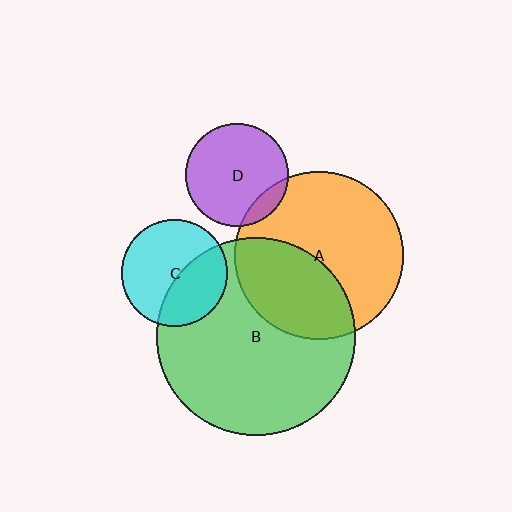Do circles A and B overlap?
Yes.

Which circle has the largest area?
Circle B (green).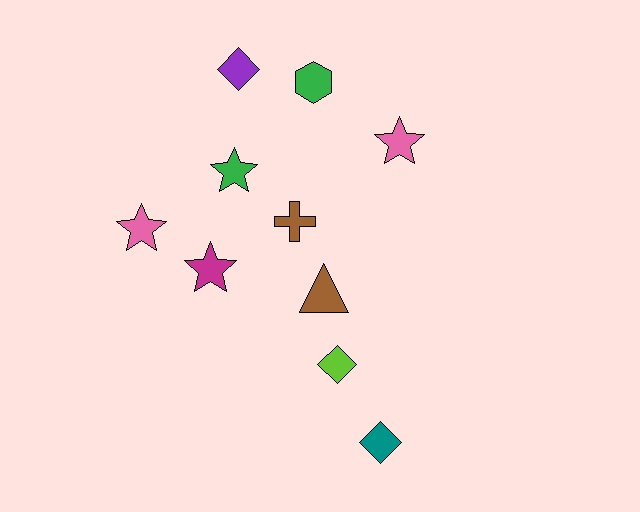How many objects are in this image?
There are 10 objects.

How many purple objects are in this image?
There is 1 purple object.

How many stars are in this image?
There are 4 stars.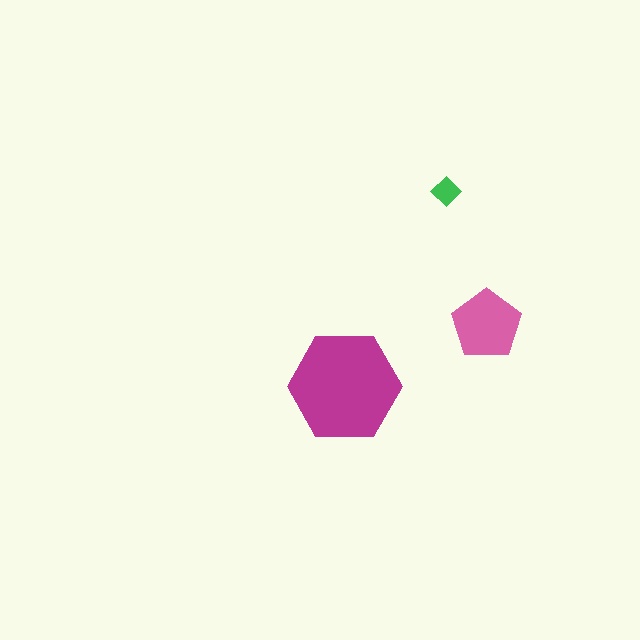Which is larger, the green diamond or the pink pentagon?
The pink pentagon.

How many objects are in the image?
There are 3 objects in the image.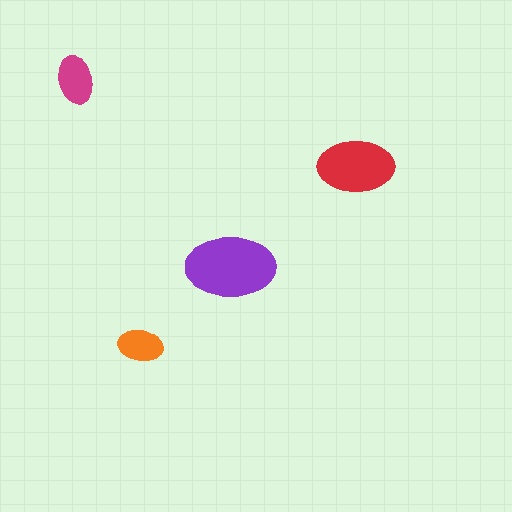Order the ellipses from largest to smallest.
the purple one, the red one, the magenta one, the orange one.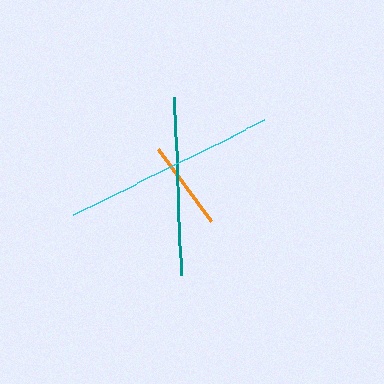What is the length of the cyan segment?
The cyan segment is approximately 214 pixels long.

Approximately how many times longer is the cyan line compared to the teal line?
The cyan line is approximately 1.2 times the length of the teal line.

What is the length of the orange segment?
The orange segment is approximately 89 pixels long.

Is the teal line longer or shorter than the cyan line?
The cyan line is longer than the teal line.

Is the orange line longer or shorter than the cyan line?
The cyan line is longer than the orange line.